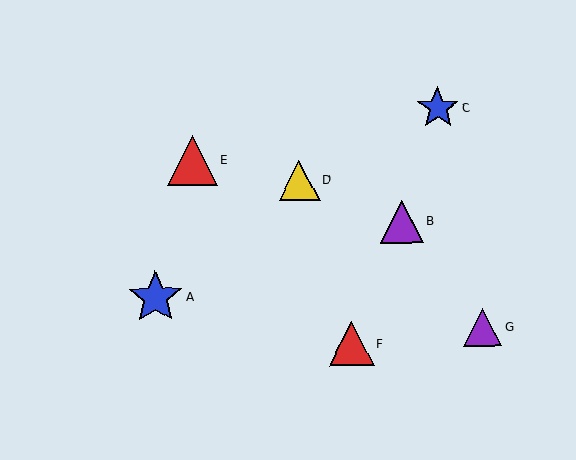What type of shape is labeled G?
Shape G is a purple triangle.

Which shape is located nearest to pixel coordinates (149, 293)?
The blue star (labeled A) at (155, 297) is nearest to that location.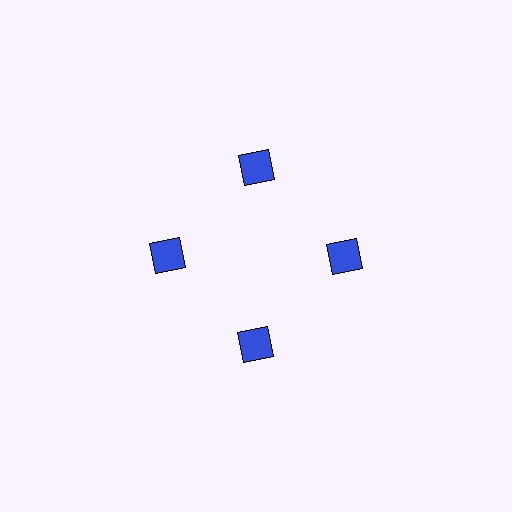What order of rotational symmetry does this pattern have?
This pattern has 4-fold rotational symmetry.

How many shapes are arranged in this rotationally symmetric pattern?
There are 4 shapes, arranged in 4 groups of 1.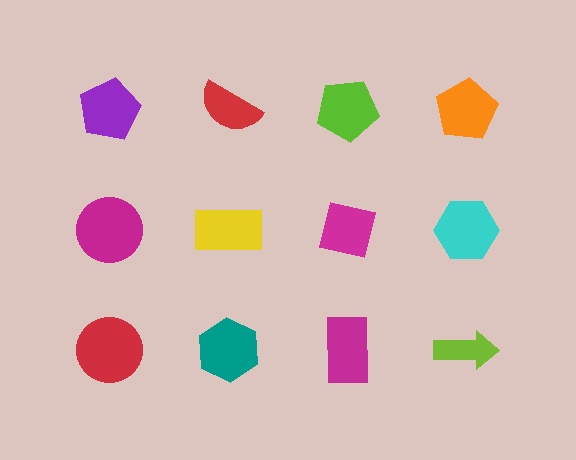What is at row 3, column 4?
A lime arrow.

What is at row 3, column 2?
A teal hexagon.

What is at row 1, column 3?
A lime pentagon.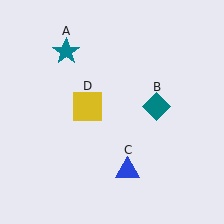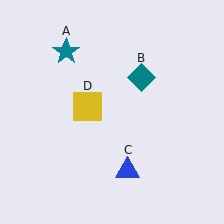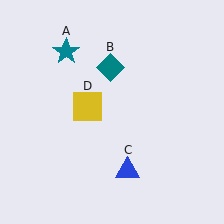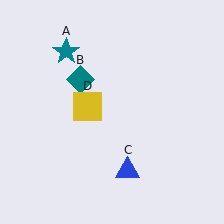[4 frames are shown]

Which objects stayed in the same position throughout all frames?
Teal star (object A) and blue triangle (object C) and yellow square (object D) remained stationary.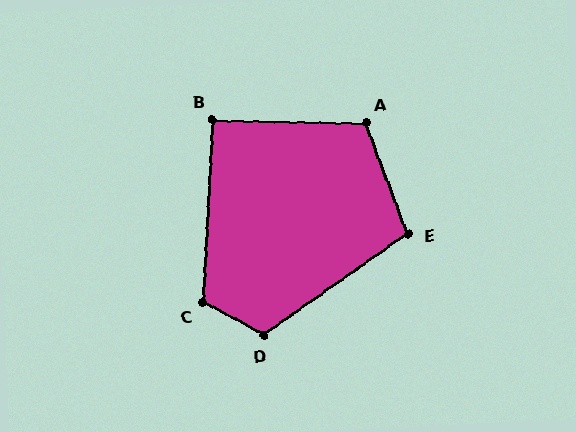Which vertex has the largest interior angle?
D, at approximately 117 degrees.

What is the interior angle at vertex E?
Approximately 104 degrees (obtuse).